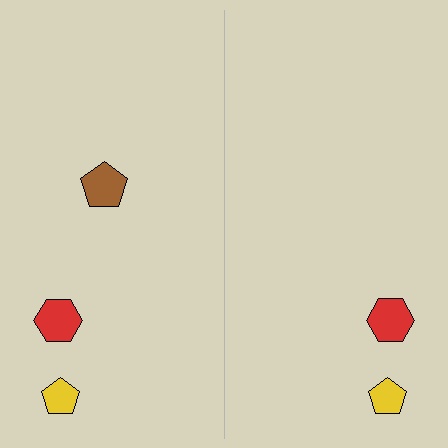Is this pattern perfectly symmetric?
No, the pattern is not perfectly symmetric. A brown pentagon is missing from the right side.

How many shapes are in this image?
There are 5 shapes in this image.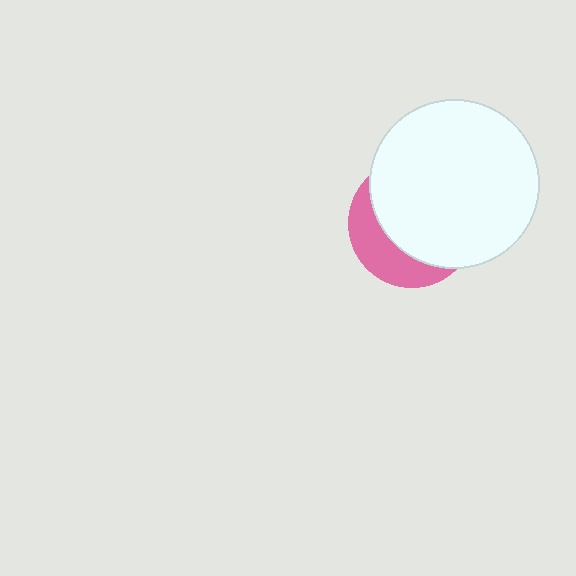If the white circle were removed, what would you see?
You would see the complete pink circle.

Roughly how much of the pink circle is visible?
A small part of it is visible (roughly 32%).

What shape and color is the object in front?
The object in front is a white circle.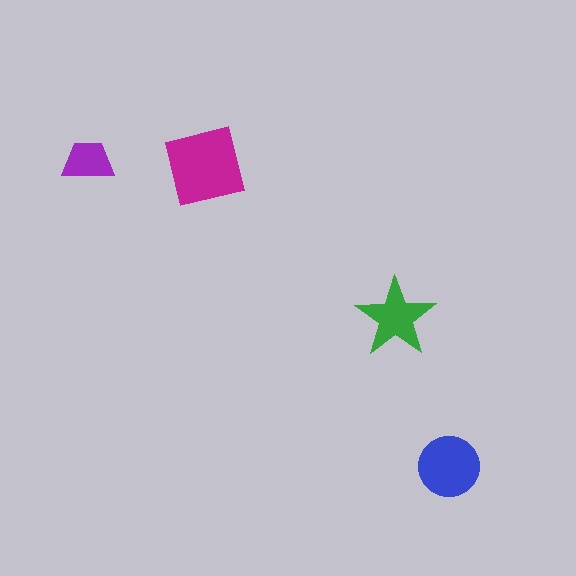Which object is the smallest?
The purple trapezoid.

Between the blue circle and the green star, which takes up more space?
The blue circle.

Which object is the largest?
The magenta square.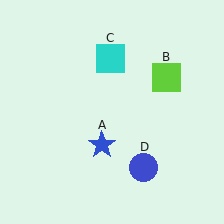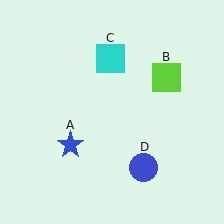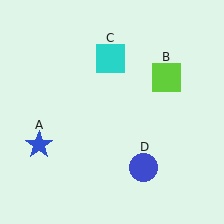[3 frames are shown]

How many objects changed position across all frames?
1 object changed position: blue star (object A).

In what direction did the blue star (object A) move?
The blue star (object A) moved left.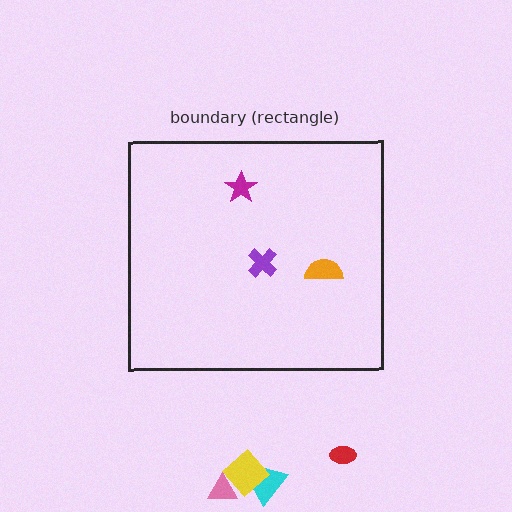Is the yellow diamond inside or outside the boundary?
Outside.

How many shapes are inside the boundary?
3 inside, 4 outside.